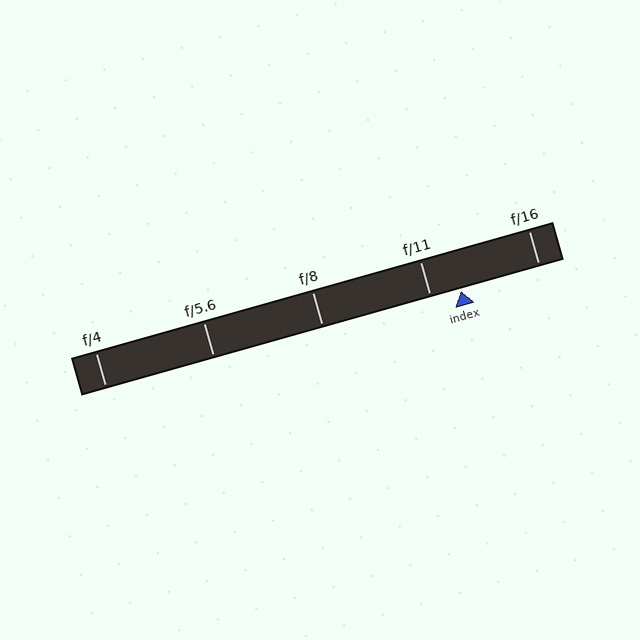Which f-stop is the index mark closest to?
The index mark is closest to f/11.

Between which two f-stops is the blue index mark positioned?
The index mark is between f/11 and f/16.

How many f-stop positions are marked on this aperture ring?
There are 5 f-stop positions marked.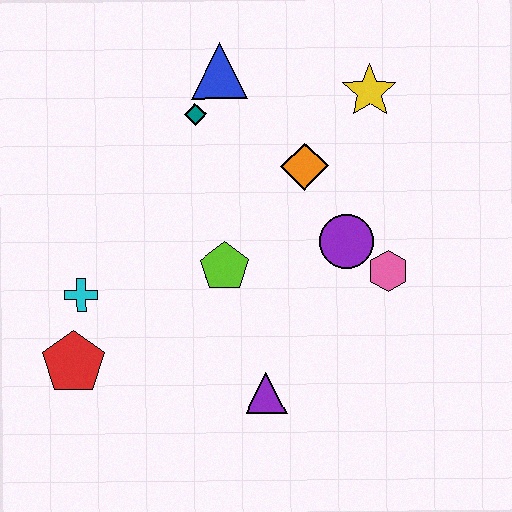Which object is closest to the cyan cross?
The red pentagon is closest to the cyan cross.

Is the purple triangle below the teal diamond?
Yes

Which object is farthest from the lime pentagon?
The yellow star is farthest from the lime pentagon.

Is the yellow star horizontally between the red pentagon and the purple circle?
No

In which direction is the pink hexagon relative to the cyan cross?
The pink hexagon is to the right of the cyan cross.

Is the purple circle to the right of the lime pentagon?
Yes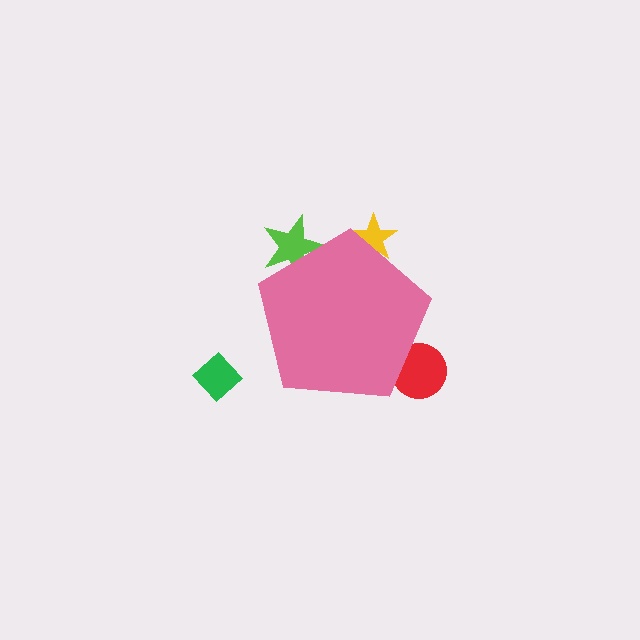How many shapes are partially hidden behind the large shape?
3 shapes are partially hidden.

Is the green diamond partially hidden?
No, the green diamond is fully visible.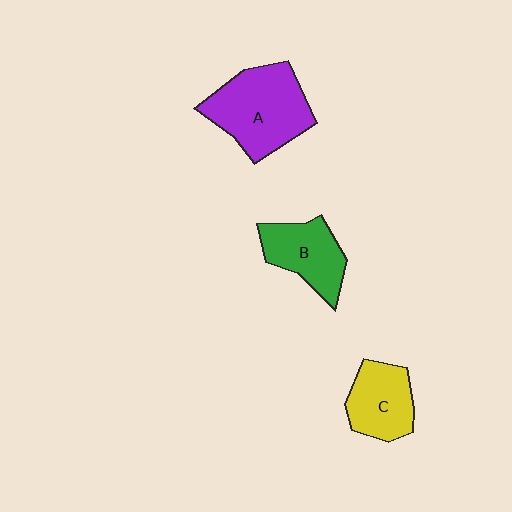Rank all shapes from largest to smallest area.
From largest to smallest: A (purple), B (green), C (yellow).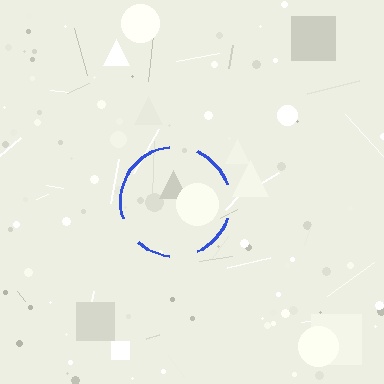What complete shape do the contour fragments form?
The contour fragments form a circle.